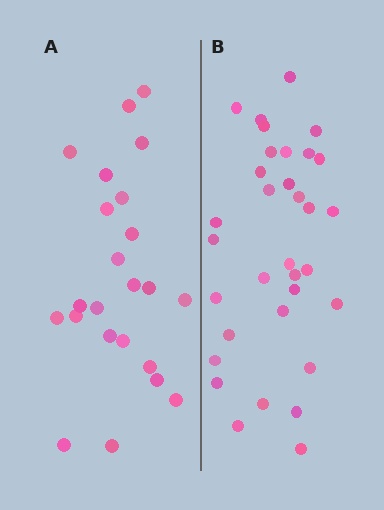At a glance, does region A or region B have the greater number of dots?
Region B (the right region) has more dots.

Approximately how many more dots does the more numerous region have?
Region B has roughly 10 or so more dots than region A.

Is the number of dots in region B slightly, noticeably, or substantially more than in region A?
Region B has noticeably more, but not dramatically so. The ratio is roughly 1.4 to 1.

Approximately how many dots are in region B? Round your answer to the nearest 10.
About 30 dots. (The exact count is 33, which rounds to 30.)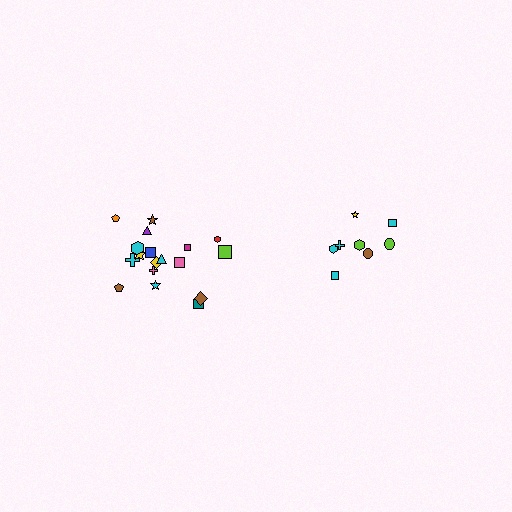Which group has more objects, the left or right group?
The left group.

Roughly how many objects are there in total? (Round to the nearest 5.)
Roughly 25 objects in total.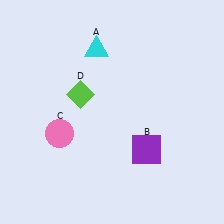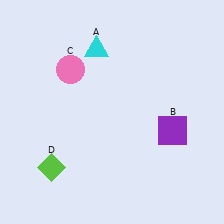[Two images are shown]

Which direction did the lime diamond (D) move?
The lime diamond (D) moved down.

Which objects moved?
The objects that moved are: the purple square (B), the pink circle (C), the lime diamond (D).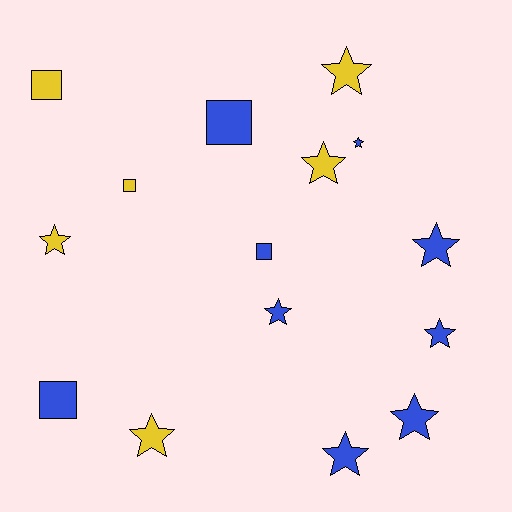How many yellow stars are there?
There are 4 yellow stars.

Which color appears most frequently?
Blue, with 9 objects.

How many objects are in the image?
There are 15 objects.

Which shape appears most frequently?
Star, with 10 objects.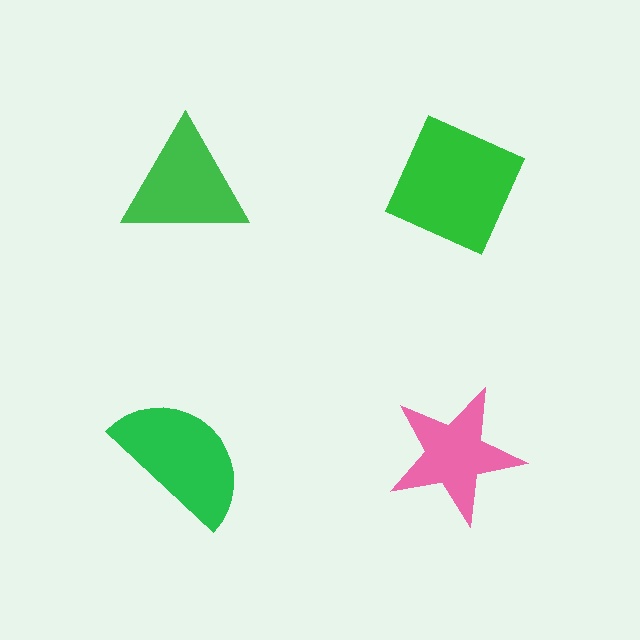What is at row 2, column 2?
A pink star.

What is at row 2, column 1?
A green semicircle.